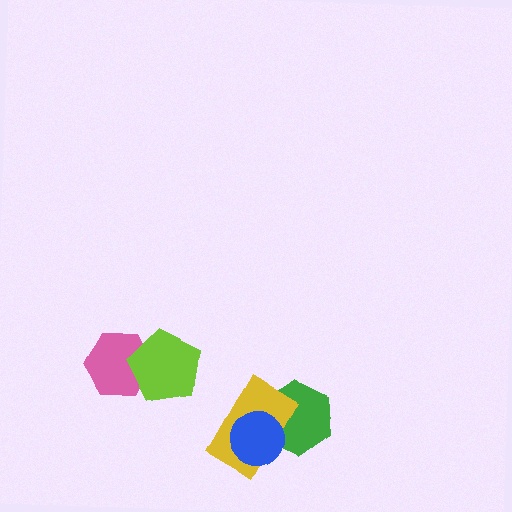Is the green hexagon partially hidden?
Yes, it is partially covered by another shape.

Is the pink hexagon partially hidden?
Yes, it is partially covered by another shape.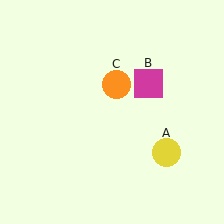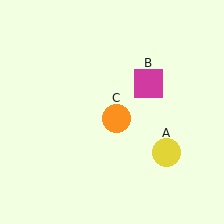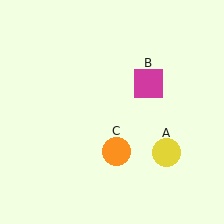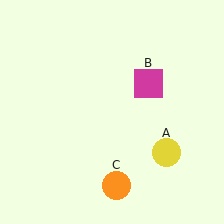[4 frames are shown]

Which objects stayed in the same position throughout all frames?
Yellow circle (object A) and magenta square (object B) remained stationary.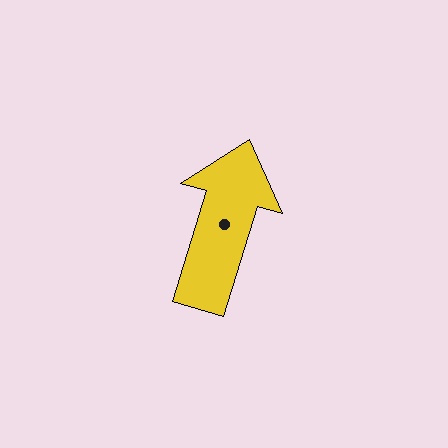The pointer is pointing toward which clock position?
Roughly 1 o'clock.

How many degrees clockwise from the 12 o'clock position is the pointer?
Approximately 17 degrees.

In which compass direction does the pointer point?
North.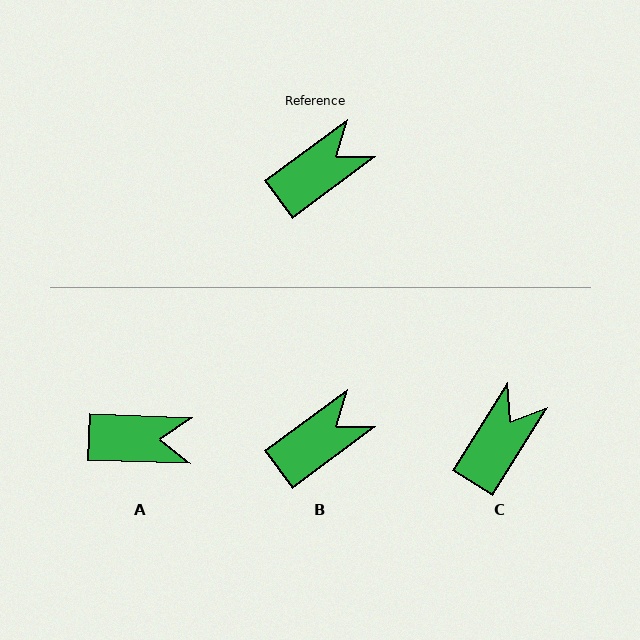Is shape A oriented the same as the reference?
No, it is off by about 38 degrees.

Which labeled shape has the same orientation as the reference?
B.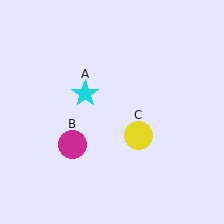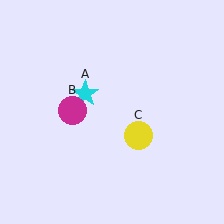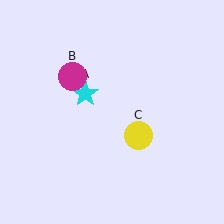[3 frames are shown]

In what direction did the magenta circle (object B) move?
The magenta circle (object B) moved up.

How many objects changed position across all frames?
1 object changed position: magenta circle (object B).